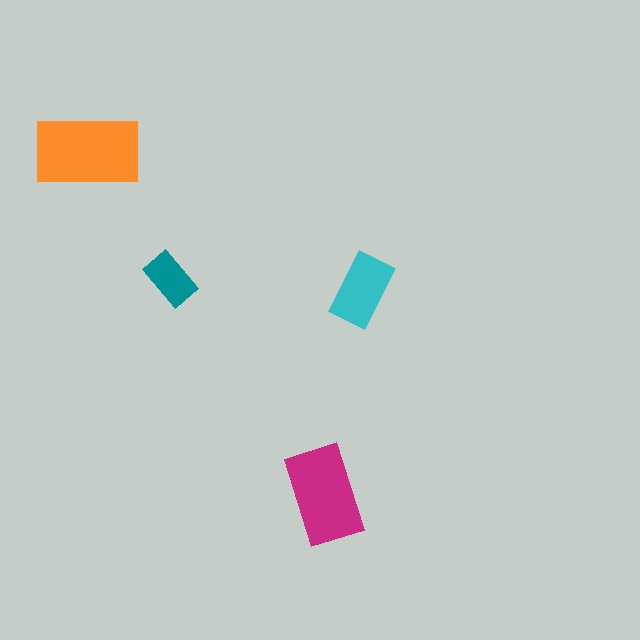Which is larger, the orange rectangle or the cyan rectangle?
The orange one.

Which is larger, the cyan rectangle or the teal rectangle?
The cyan one.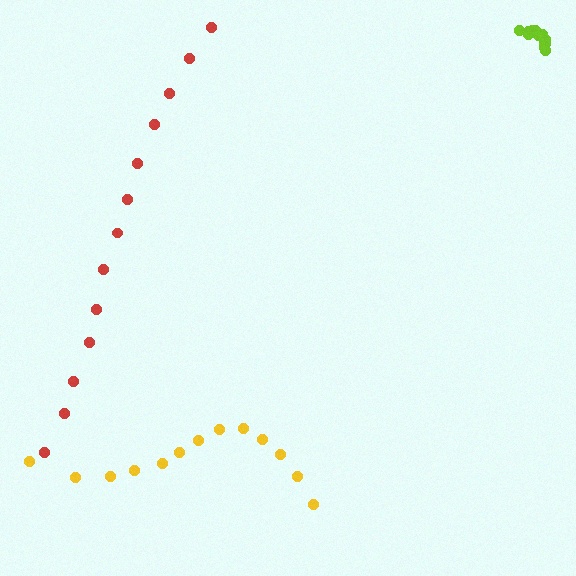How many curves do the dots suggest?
There are 3 distinct paths.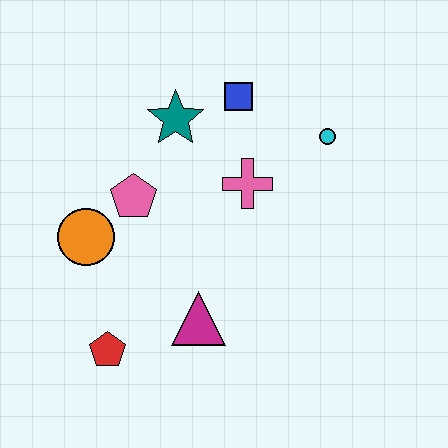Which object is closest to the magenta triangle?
The red pentagon is closest to the magenta triangle.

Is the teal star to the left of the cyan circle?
Yes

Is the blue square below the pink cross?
No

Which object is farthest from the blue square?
The red pentagon is farthest from the blue square.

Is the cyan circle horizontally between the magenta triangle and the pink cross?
No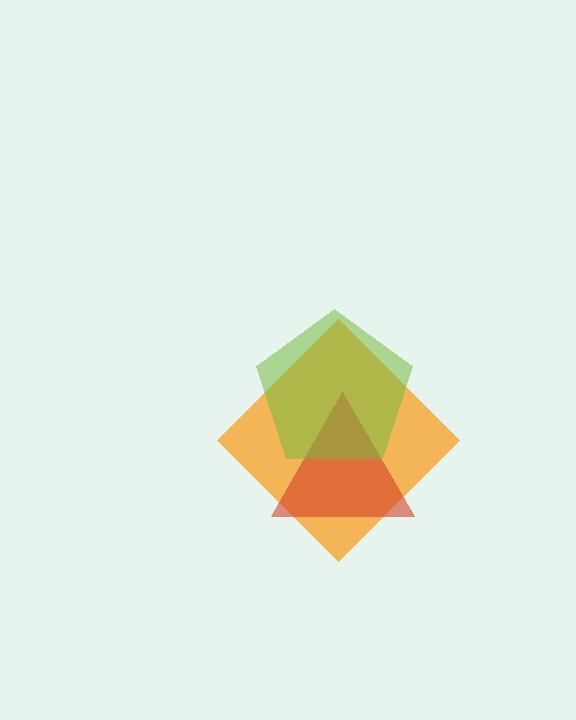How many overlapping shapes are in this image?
There are 3 overlapping shapes in the image.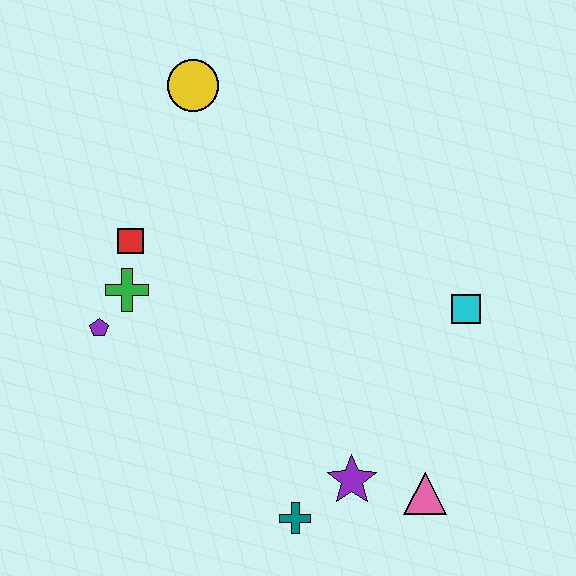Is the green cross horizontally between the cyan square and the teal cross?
No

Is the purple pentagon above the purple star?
Yes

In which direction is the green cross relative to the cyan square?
The green cross is to the left of the cyan square.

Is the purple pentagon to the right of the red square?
No